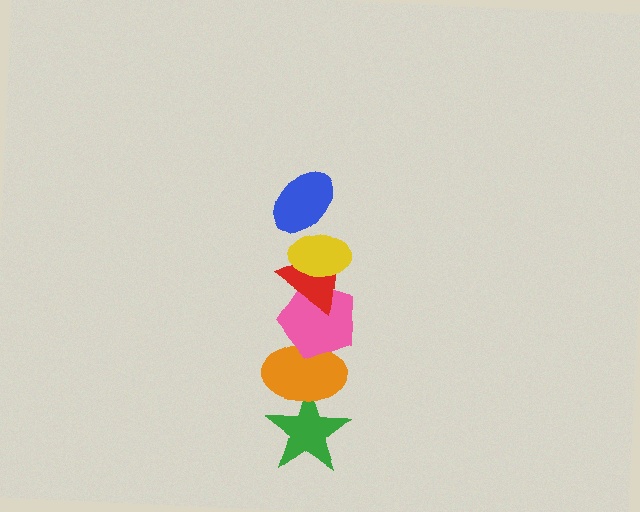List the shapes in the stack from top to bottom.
From top to bottom: the blue ellipse, the yellow ellipse, the red triangle, the pink pentagon, the orange ellipse, the green star.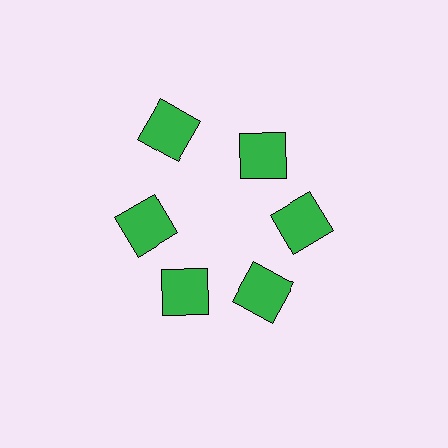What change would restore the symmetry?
The symmetry would be restored by moving it inward, back onto the ring so that all 6 squares sit at equal angles and equal distance from the center.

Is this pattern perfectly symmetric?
No. The 6 green squares are arranged in a ring, but one element near the 11 o'clock position is pushed outward from the center, breaking the 6-fold rotational symmetry.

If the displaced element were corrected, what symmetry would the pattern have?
It would have 6-fold rotational symmetry — the pattern would map onto itself every 60 degrees.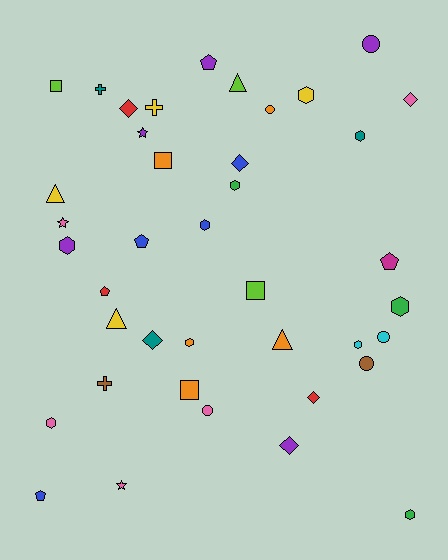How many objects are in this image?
There are 40 objects.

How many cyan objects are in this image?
There are 2 cyan objects.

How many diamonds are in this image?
There are 6 diamonds.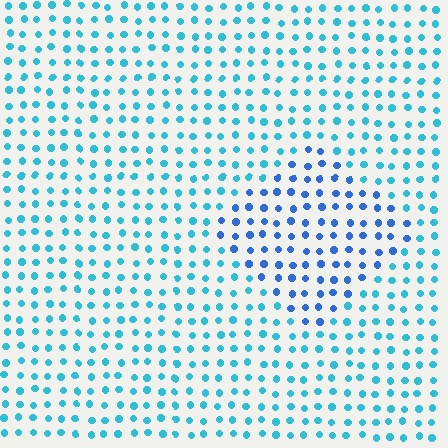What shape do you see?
I see a diamond.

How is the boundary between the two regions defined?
The boundary is defined purely by a slight shift in hue (about 31 degrees). Spacing, size, and orientation are identical on both sides.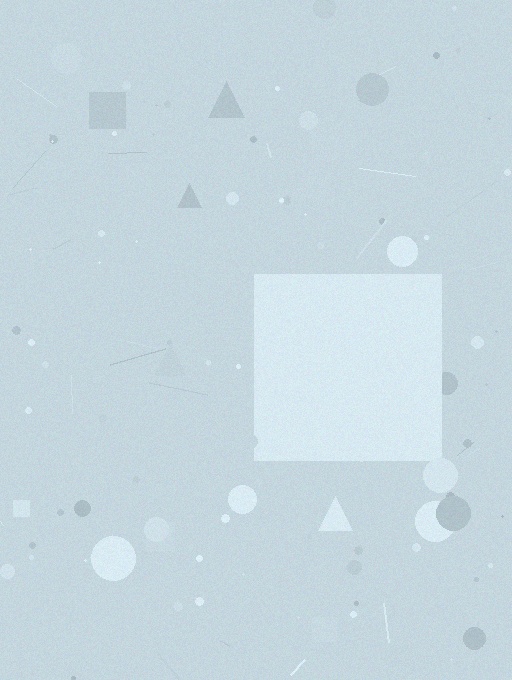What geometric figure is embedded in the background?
A square is embedded in the background.